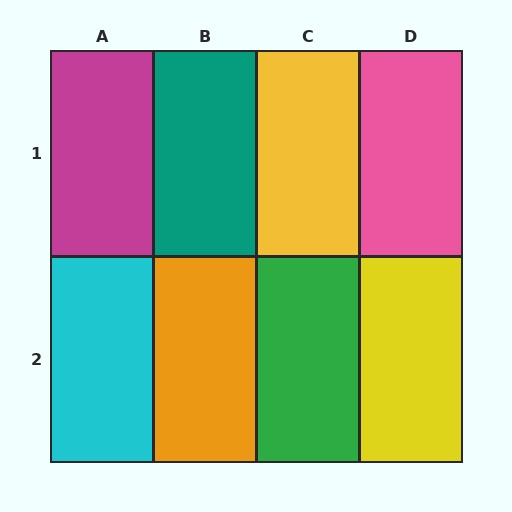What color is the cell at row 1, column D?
Pink.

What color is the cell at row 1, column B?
Teal.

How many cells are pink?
1 cell is pink.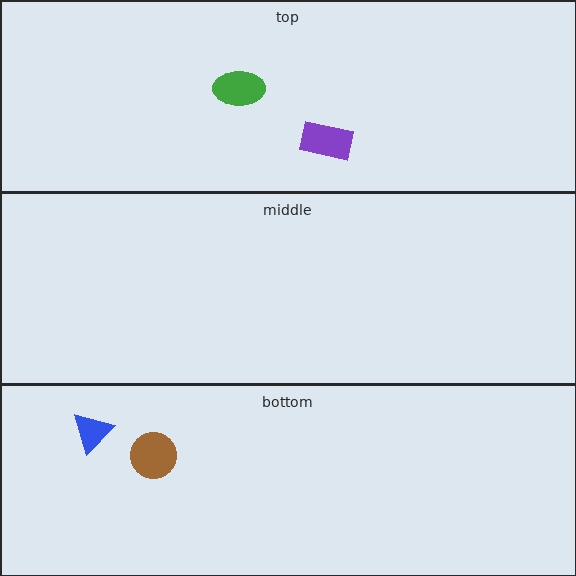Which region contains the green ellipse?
The top region.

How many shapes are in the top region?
2.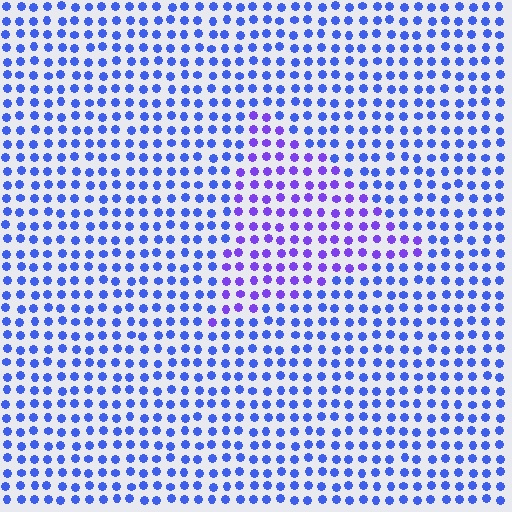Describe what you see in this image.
The image is filled with small blue elements in a uniform arrangement. A triangle-shaped region is visible where the elements are tinted to a slightly different hue, forming a subtle color boundary.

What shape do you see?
I see a triangle.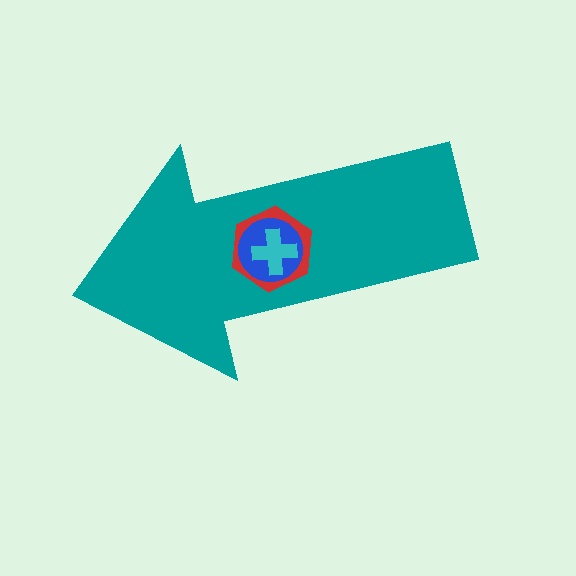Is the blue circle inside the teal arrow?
Yes.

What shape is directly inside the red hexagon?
The blue circle.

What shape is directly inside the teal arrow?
The red hexagon.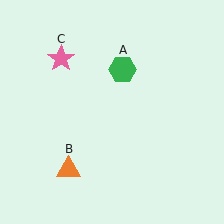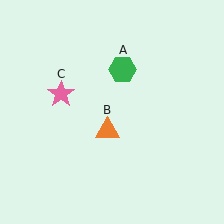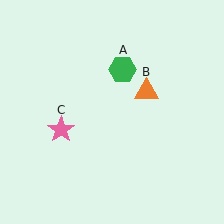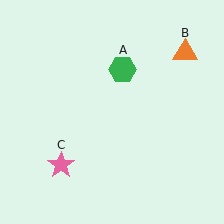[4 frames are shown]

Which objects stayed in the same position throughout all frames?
Green hexagon (object A) remained stationary.